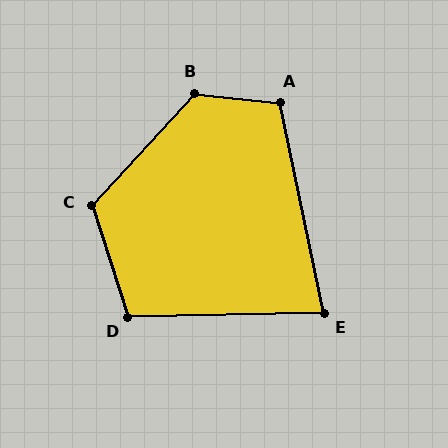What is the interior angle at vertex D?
Approximately 107 degrees (obtuse).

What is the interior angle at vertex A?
Approximately 108 degrees (obtuse).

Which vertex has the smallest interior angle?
E, at approximately 79 degrees.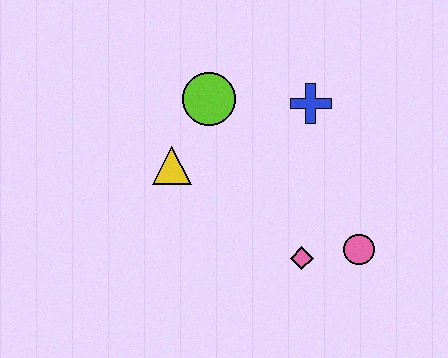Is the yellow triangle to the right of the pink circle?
No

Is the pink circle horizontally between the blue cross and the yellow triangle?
No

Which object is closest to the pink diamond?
The pink circle is closest to the pink diamond.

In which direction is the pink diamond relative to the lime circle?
The pink diamond is below the lime circle.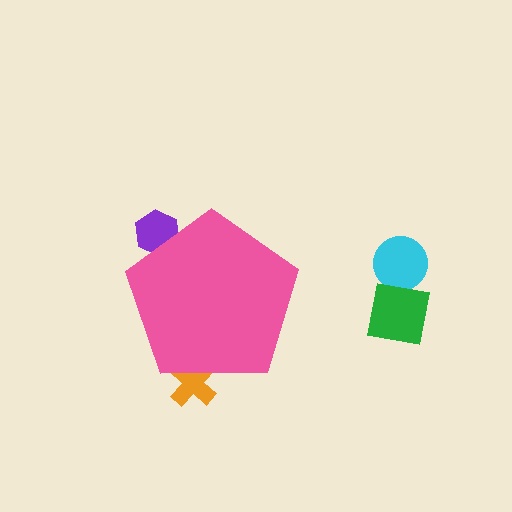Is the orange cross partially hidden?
Yes, the orange cross is partially hidden behind the pink pentagon.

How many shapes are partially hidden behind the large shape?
2 shapes are partially hidden.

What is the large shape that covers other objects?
A pink pentagon.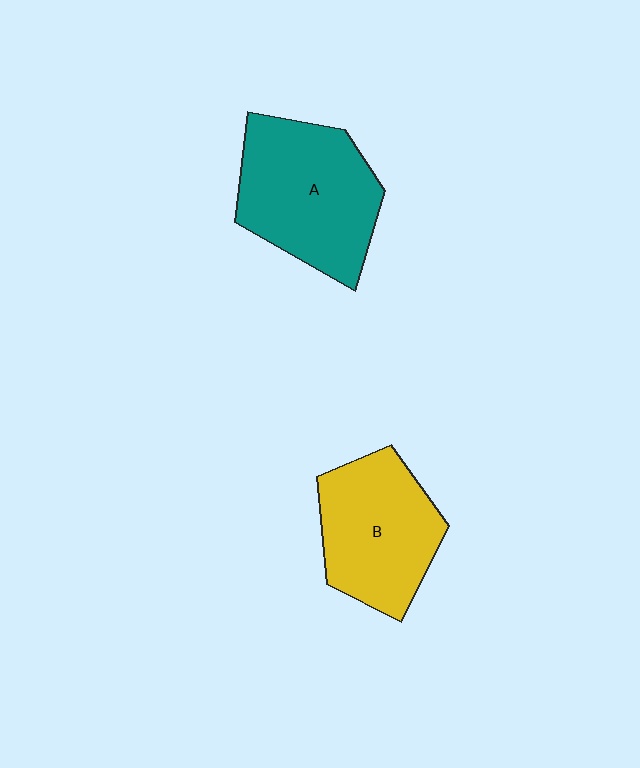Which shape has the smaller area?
Shape B (yellow).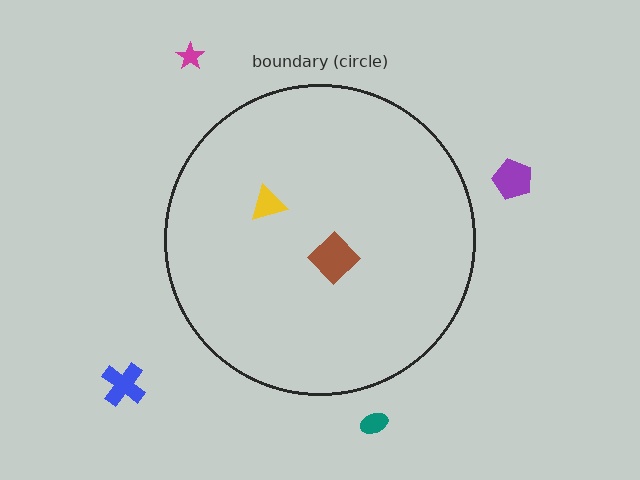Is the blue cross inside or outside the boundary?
Outside.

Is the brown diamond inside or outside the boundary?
Inside.